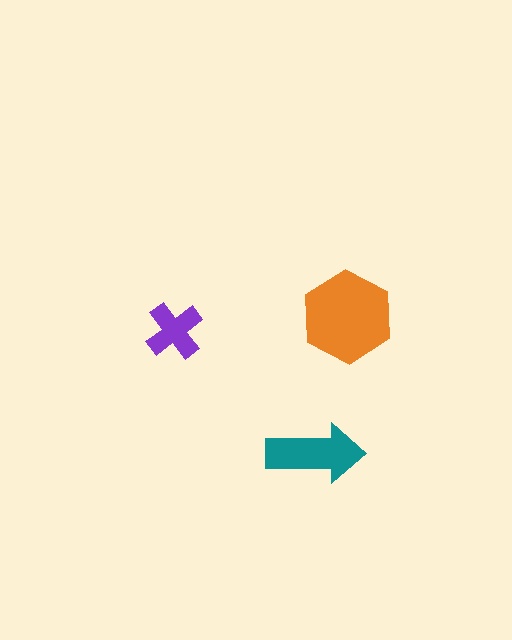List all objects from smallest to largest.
The purple cross, the teal arrow, the orange hexagon.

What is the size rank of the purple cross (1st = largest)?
3rd.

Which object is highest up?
The orange hexagon is topmost.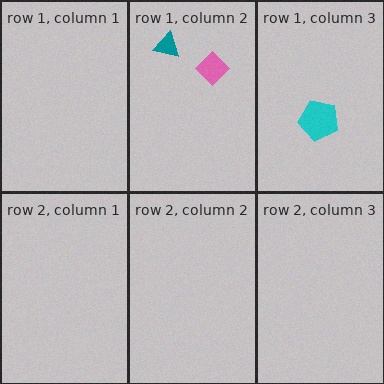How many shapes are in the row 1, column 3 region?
1.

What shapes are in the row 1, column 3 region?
The cyan pentagon.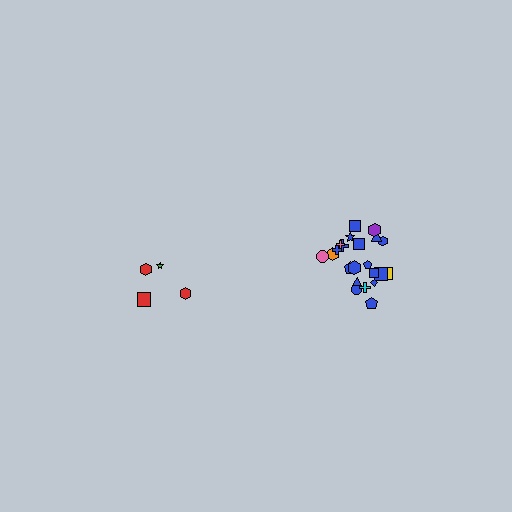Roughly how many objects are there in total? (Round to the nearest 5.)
Roughly 25 objects in total.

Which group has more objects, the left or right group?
The right group.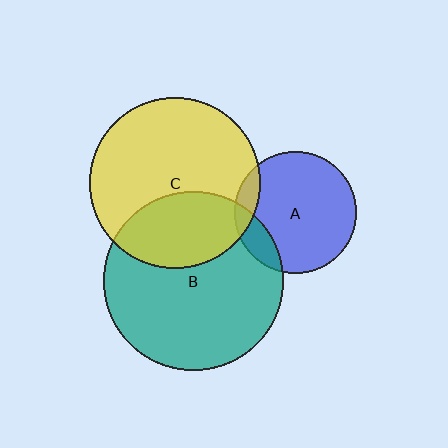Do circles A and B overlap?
Yes.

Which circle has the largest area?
Circle B (teal).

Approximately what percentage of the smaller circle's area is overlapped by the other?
Approximately 15%.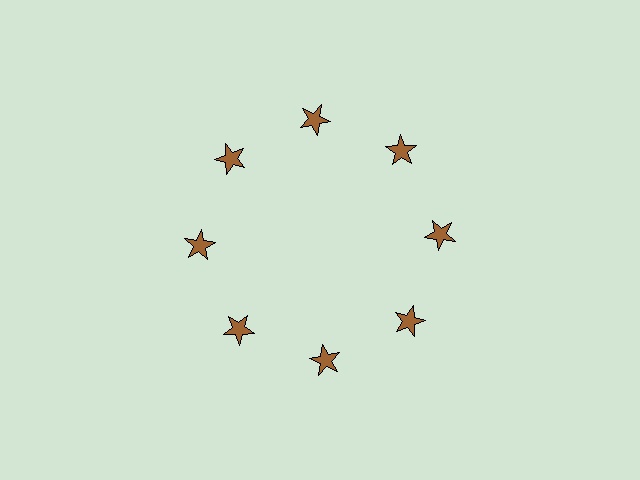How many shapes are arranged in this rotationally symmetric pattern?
There are 8 shapes, arranged in 8 groups of 1.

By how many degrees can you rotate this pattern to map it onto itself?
The pattern maps onto itself every 45 degrees of rotation.